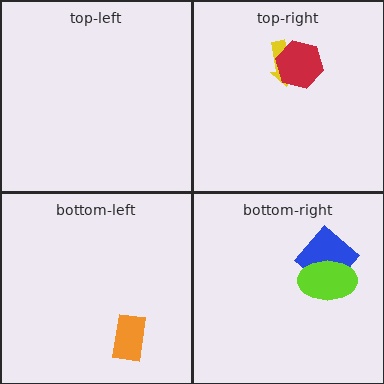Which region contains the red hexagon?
The top-right region.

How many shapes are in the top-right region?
2.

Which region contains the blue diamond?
The bottom-right region.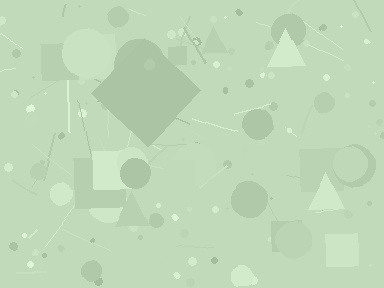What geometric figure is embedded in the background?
A diamond is embedded in the background.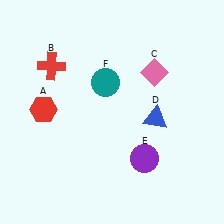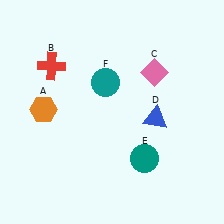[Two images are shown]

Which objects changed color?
A changed from red to orange. E changed from purple to teal.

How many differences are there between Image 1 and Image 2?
There are 2 differences between the two images.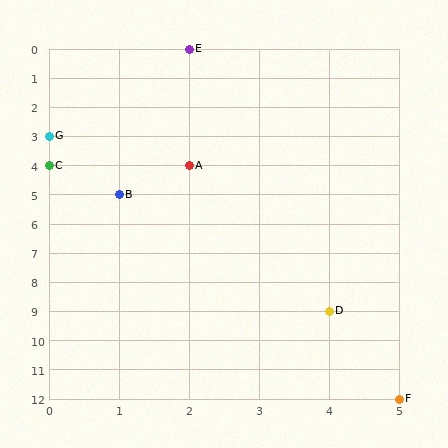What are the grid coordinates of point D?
Point D is at grid coordinates (4, 9).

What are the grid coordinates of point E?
Point E is at grid coordinates (2, 0).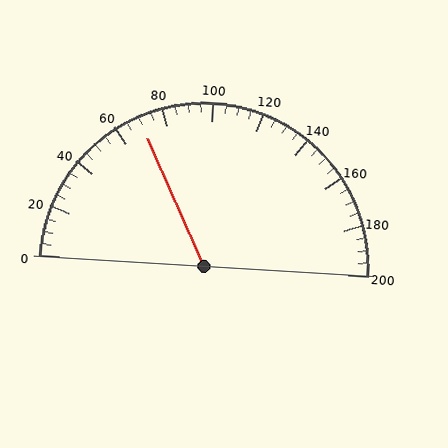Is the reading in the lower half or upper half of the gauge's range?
The reading is in the lower half of the range (0 to 200).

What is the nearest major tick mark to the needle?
The nearest major tick mark is 80.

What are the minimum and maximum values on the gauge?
The gauge ranges from 0 to 200.